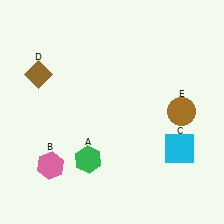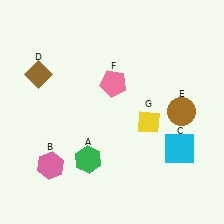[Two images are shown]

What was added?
A pink pentagon (F), a yellow diamond (G) were added in Image 2.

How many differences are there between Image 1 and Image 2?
There are 2 differences between the two images.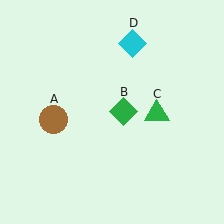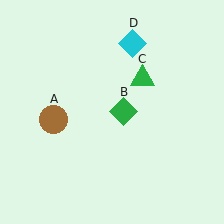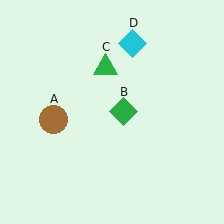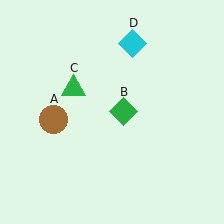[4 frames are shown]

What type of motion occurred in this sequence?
The green triangle (object C) rotated counterclockwise around the center of the scene.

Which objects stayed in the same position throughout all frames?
Brown circle (object A) and green diamond (object B) and cyan diamond (object D) remained stationary.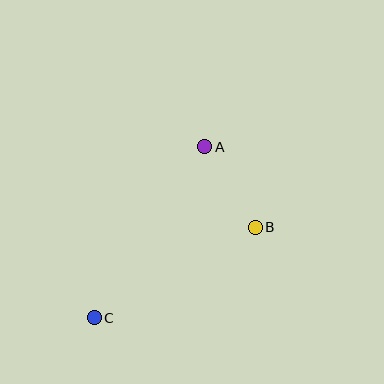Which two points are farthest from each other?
Points A and C are farthest from each other.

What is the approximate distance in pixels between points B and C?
The distance between B and C is approximately 184 pixels.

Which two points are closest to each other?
Points A and B are closest to each other.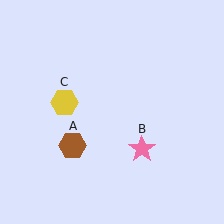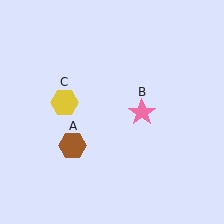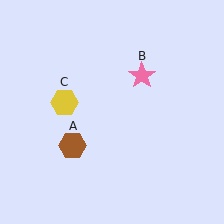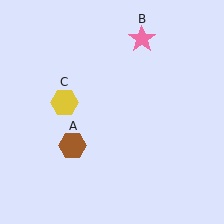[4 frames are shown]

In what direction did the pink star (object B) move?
The pink star (object B) moved up.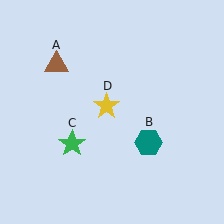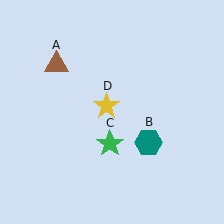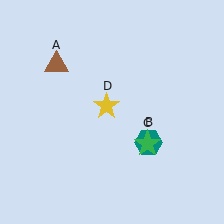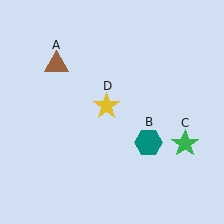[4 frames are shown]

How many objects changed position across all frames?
1 object changed position: green star (object C).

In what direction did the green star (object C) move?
The green star (object C) moved right.